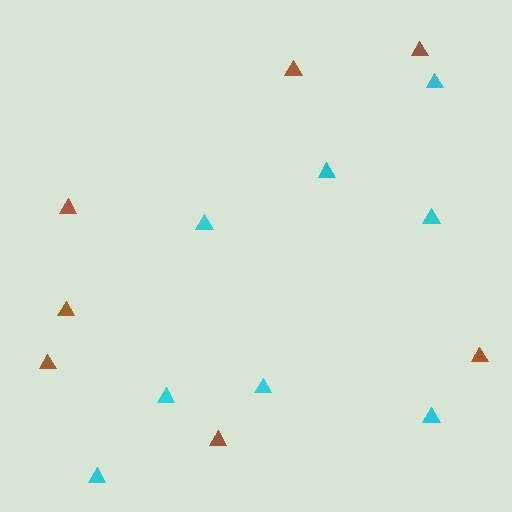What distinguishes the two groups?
There are 2 groups: one group of cyan triangles (8) and one group of brown triangles (7).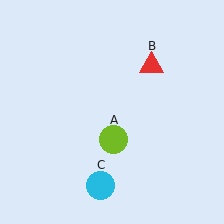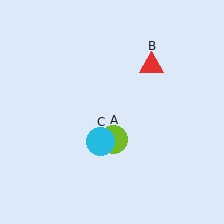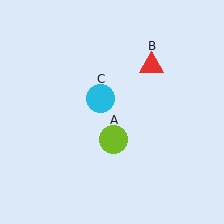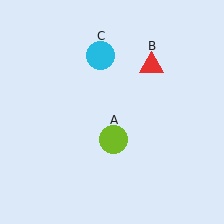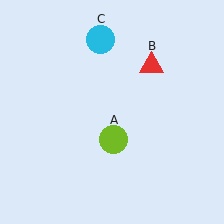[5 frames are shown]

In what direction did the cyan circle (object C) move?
The cyan circle (object C) moved up.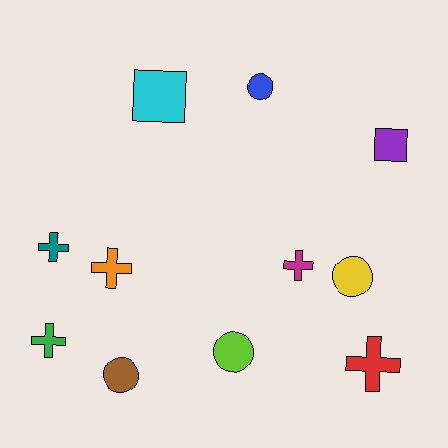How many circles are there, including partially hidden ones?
There are 4 circles.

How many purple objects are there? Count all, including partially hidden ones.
There is 1 purple object.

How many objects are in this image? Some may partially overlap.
There are 11 objects.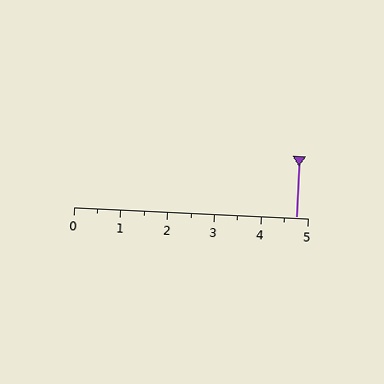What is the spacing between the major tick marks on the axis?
The major ticks are spaced 1 apart.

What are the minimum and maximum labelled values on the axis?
The axis runs from 0 to 5.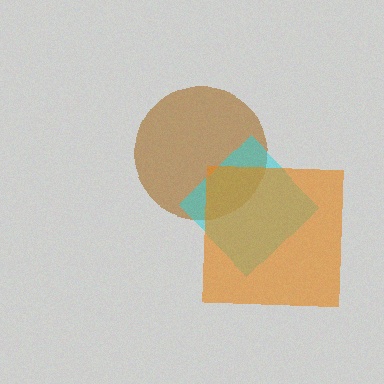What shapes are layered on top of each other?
The layered shapes are: a brown circle, a cyan diamond, an orange square.